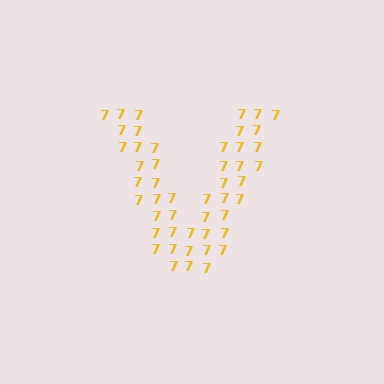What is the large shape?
The large shape is the letter V.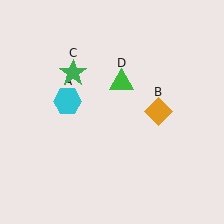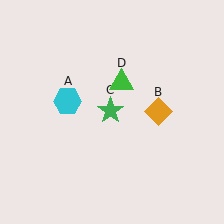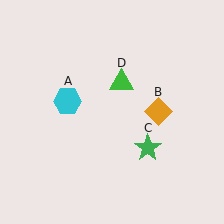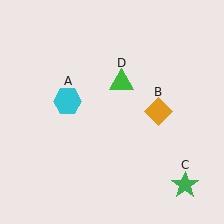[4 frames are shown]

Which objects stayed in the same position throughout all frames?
Cyan hexagon (object A) and orange diamond (object B) and green triangle (object D) remained stationary.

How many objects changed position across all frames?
1 object changed position: green star (object C).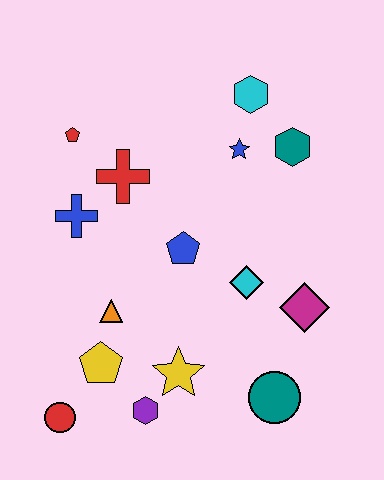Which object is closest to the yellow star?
The purple hexagon is closest to the yellow star.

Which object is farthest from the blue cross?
The teal circle is farthest from the blue cross.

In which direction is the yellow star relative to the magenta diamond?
The yellow star is to the left of the magenta diamond.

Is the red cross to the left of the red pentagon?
No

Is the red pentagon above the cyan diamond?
Yes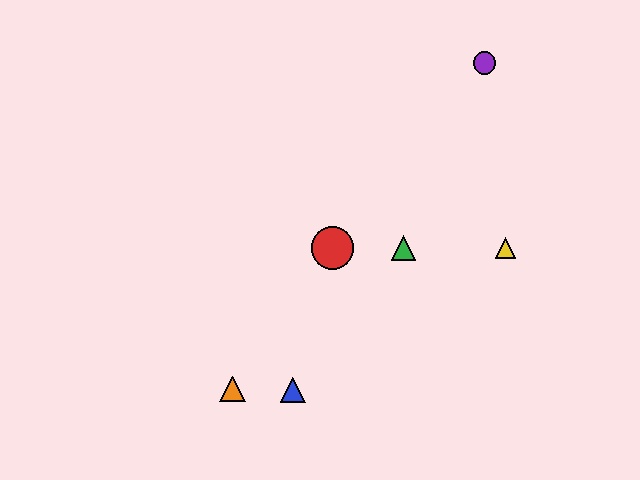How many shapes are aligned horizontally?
3 shapes (the red circle, the green triangle, the yellow triangle) are aligned horizontally.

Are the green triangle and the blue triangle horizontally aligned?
No, the green triangle is at y≈248 and the blue triangle is at y≈390.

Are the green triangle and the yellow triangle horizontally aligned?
Yes, both are at y≈248.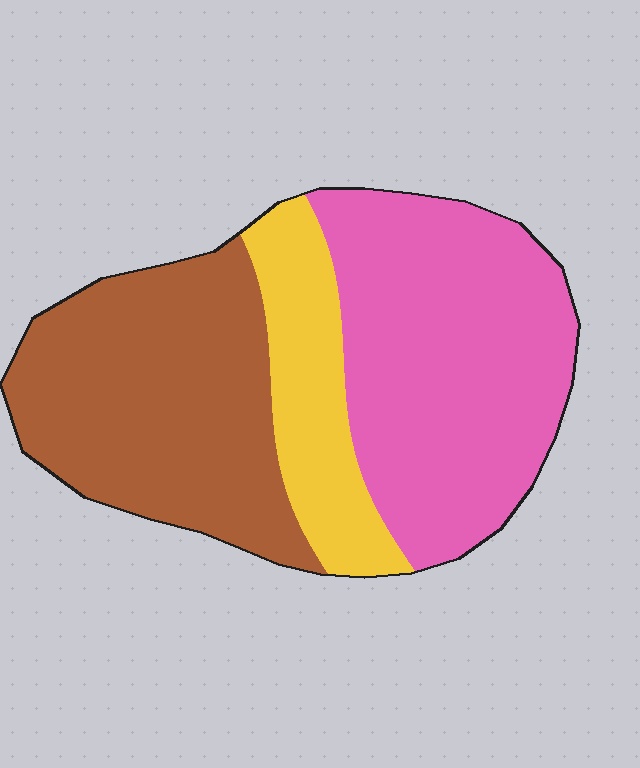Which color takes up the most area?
Pink, at roughly 45%.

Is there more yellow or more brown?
Brown.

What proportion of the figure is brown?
Brown takes up about three eighths (3/8) of the figure.